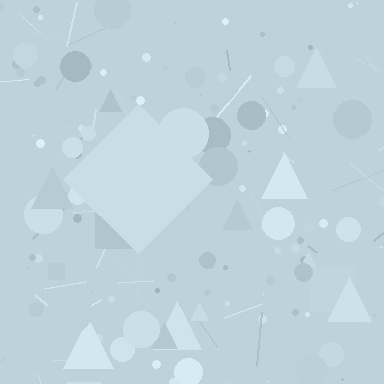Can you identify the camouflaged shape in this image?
The camouflaged shape is a diamond.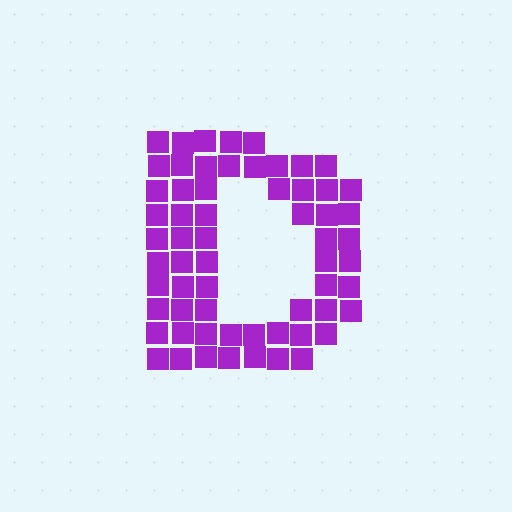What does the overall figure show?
The overall figure shows the letter D.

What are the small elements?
The small elements are squares.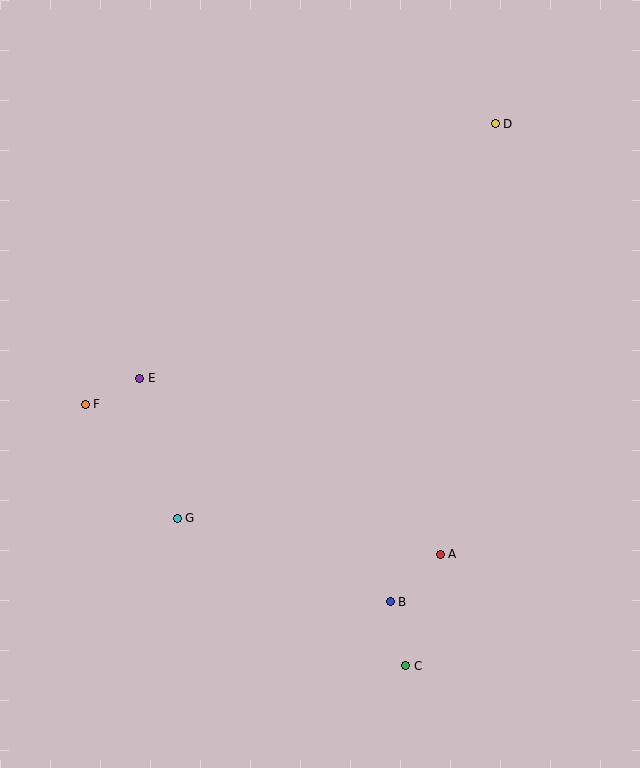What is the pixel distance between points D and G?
The distance between D and G is 507 pixels.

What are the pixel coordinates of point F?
Point F is at (85, 404).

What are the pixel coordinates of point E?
Point E is at (140, 378).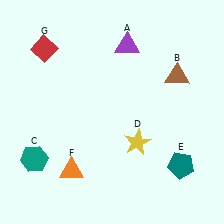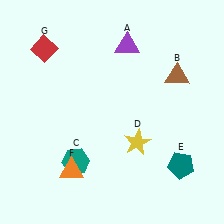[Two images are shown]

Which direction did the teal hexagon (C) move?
The teal hexagon (C) moved right.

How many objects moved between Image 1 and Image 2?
1 object moved between the two images.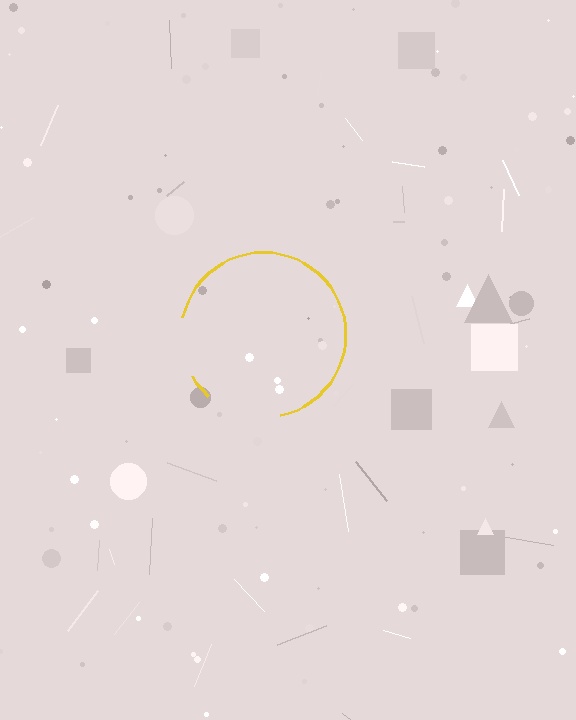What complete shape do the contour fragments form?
The contour fragments form a circle.